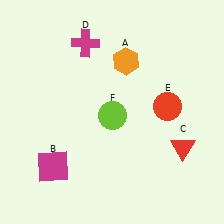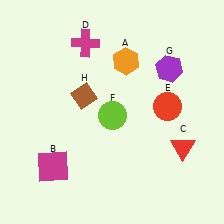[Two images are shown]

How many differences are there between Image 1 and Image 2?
There are 2 differences between the two images.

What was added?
A purple hexagon (G), a brown diamond (H) were added in Image 2.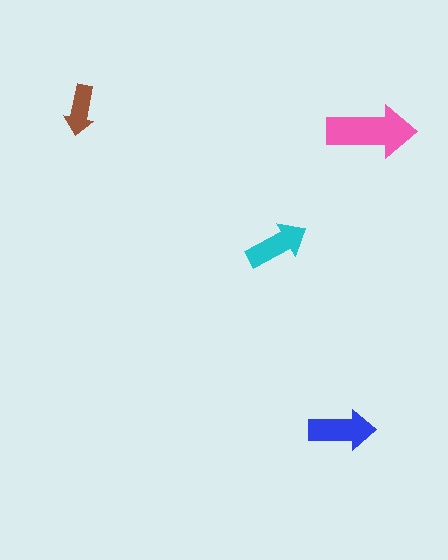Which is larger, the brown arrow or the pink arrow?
The pink one.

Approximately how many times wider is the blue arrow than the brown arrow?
About 1.5 times wider.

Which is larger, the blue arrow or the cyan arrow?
The blue one.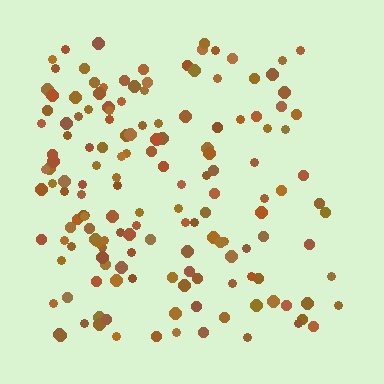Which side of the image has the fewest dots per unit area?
The right.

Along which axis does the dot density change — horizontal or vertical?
Horizontal.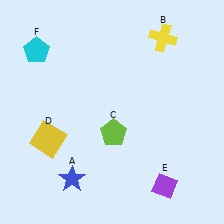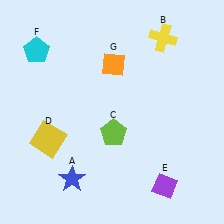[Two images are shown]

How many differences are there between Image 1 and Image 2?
There is 1 difference between the two images.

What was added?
An orange diamond (G) was added in Image 2.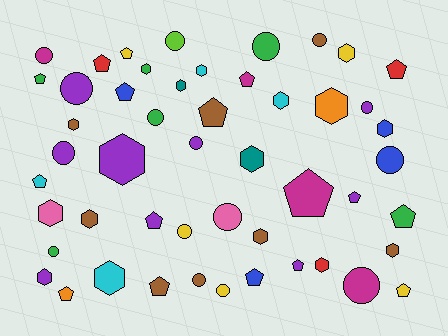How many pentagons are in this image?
There are 17 pentagons.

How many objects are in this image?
There are 50 objects.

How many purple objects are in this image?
There are 9 purple objects.